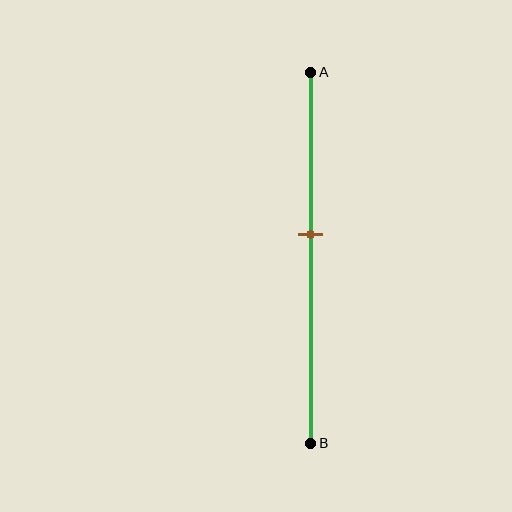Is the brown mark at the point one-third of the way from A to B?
No, the mark is at about 45% from A, not at the 33% one-third point.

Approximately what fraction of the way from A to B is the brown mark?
The brown mark is approximately 45% of the way from A to B.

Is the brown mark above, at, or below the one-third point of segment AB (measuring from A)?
The brown mark is below the one-third point of segment AB.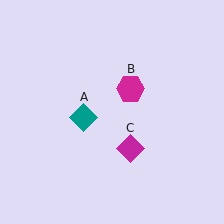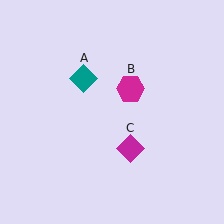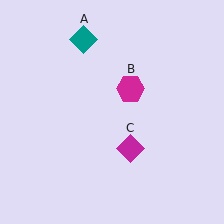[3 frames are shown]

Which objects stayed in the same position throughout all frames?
Magenta hexagon (object B) and magenta diamond (object C) remained stationary.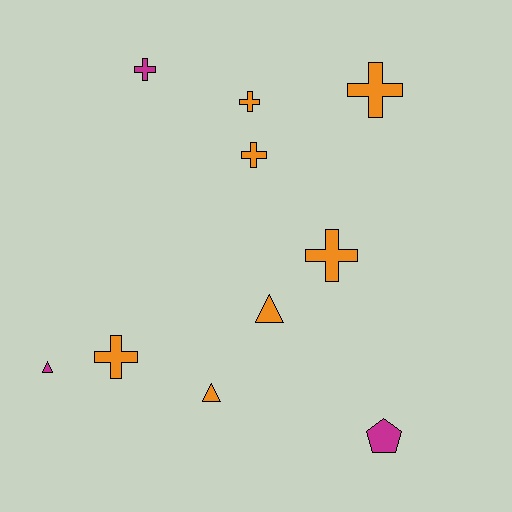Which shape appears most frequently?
Cross, with 6 objects.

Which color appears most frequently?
Orange, with 7 objects.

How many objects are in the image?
There are 10 objects.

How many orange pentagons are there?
There are no orange pentagons.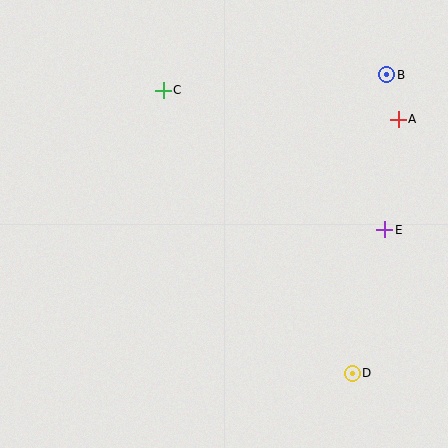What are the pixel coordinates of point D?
Point D is at (352, 373).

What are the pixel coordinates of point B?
Point B is at (387, 75).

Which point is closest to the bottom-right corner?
Point D is closest to the bottom-right corner.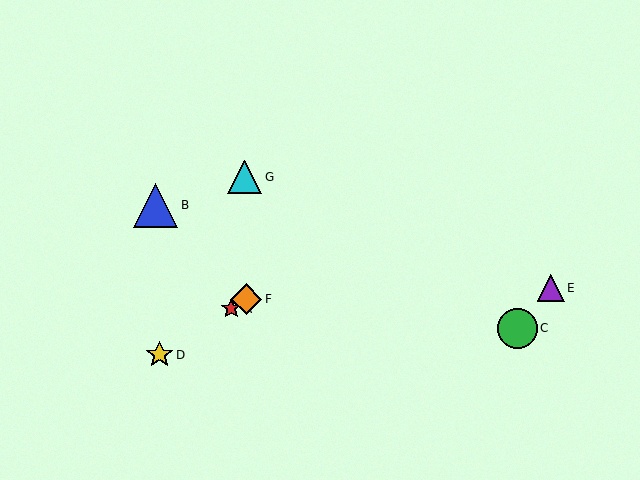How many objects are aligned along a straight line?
3 objects (A, D, F) are aligned along a straight line.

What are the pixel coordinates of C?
Object C is at (517, 328).